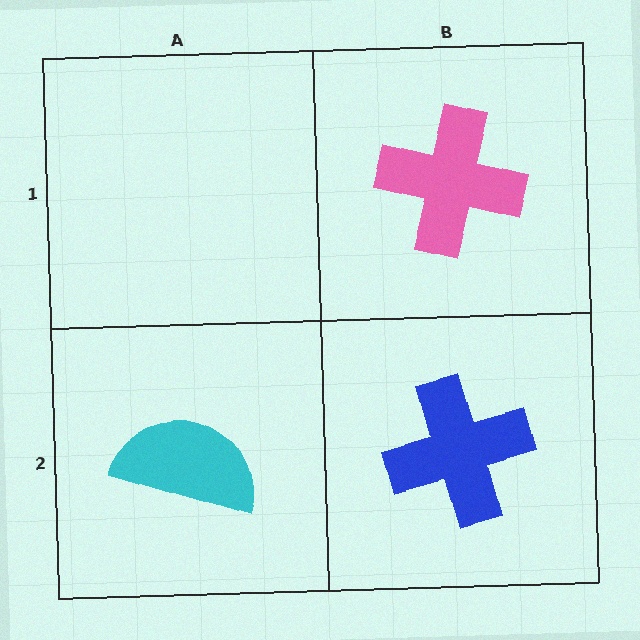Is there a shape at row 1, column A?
No, that cell is empty.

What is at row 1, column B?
A pink cross.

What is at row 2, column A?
A cyan semicircle.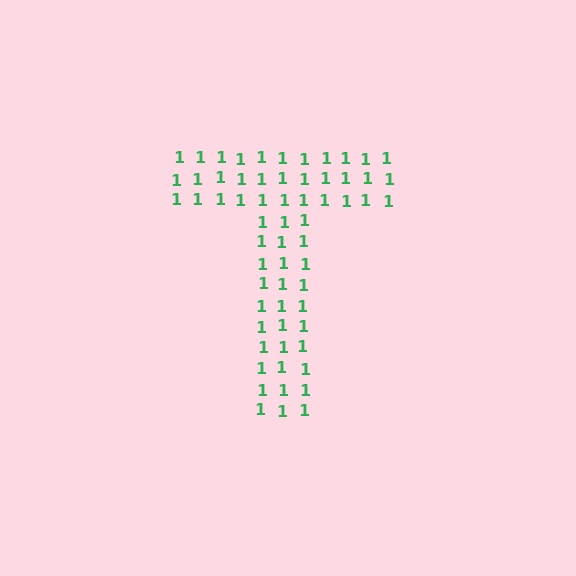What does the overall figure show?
The overall figure shows the letter T.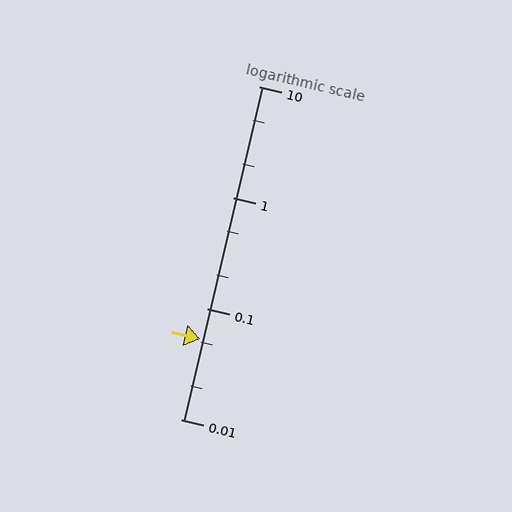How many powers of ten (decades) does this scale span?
The scale spans 3 decades, from 0.01 to 10.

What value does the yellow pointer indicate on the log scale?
The pointer indicates approximately 0.053.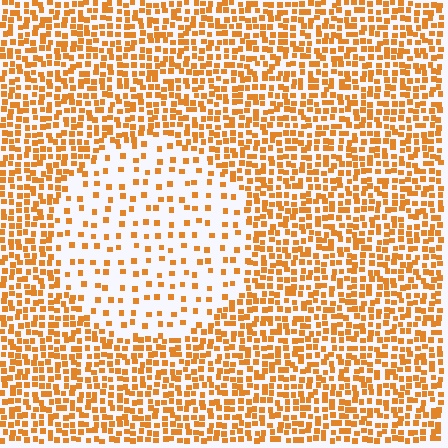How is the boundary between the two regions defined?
The boundary is defined by a change in element density (approximately 2.8x ratio). All elements are the same color, size, and shape.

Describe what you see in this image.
The image contains small orange elements arranged at two different densities. A circle-shaped region is visible where the elements are less densely packed than the surrounding area.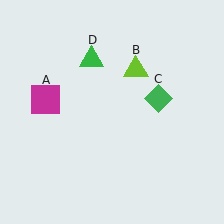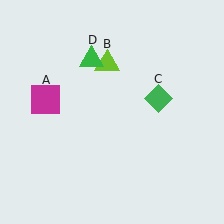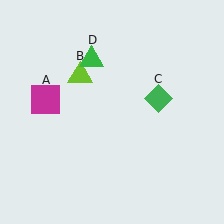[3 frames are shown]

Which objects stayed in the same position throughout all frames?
Magenta square (object A) and green diamond (object C) and green triangle (object D) remained stationary.